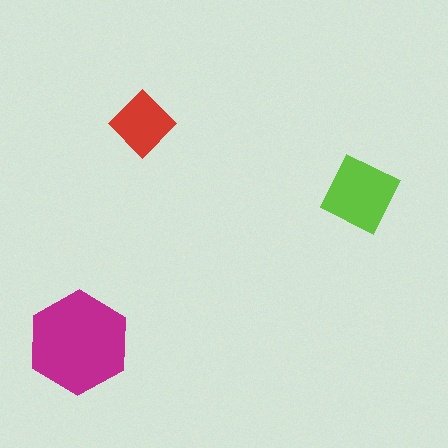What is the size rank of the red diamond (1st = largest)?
3rd.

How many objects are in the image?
There are 3 objects in the image.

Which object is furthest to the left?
The magenta hexagon is leftmost.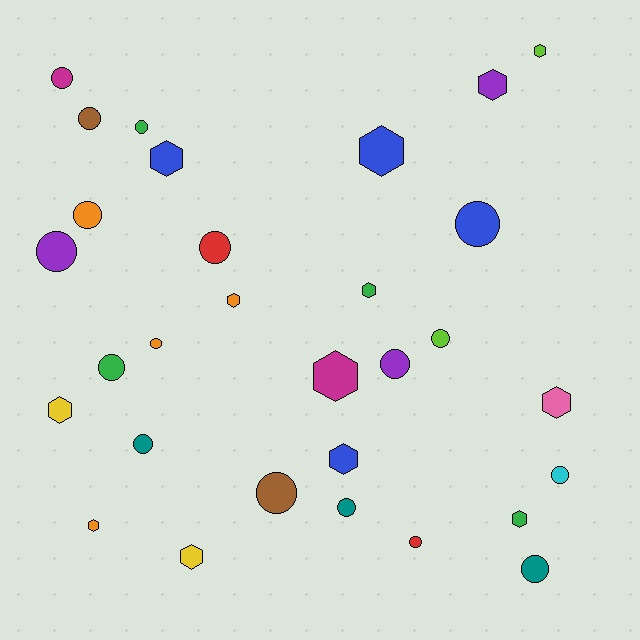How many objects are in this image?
There are 30 objects.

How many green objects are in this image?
There are 4 green objects.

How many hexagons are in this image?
There are 13 hexagons.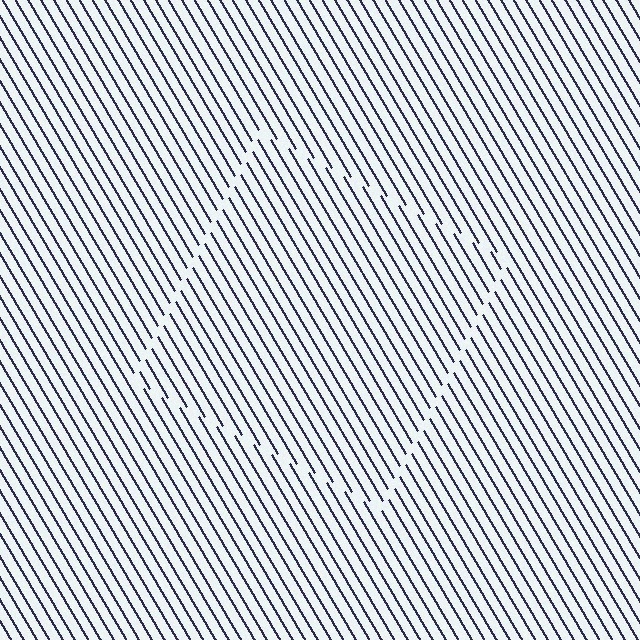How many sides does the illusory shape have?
4 sides — the line-ends trace a square.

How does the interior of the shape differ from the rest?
The interior of the shape contains the same grating, shifted by half a period — the contour is defined by the phase discontinuity where line-ends from the inner and outer gratings abut.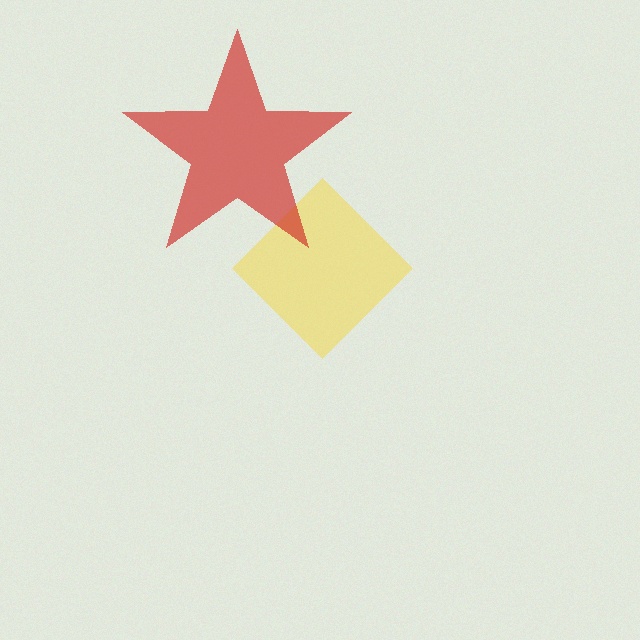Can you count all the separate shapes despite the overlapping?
Yes, there are 2 separate shapes.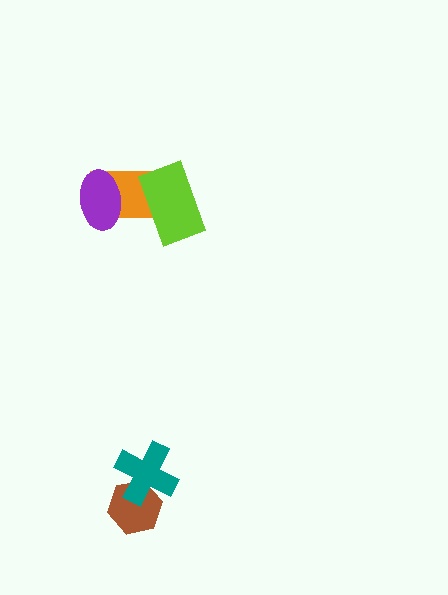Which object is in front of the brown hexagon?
The teal cross is in front of the brown hexagon.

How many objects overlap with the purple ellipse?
1 object overlaps with the purple ellipse.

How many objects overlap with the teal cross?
1 object overlaps with the teal cross.